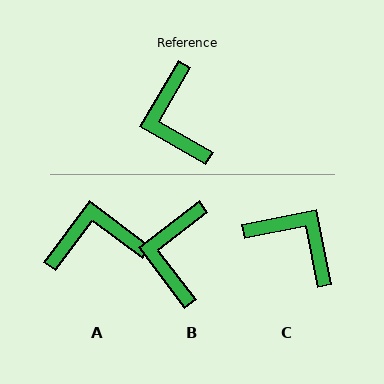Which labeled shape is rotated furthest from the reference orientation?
C, about 138 degrees away.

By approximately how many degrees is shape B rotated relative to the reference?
Approximately 22 degrees clockwise.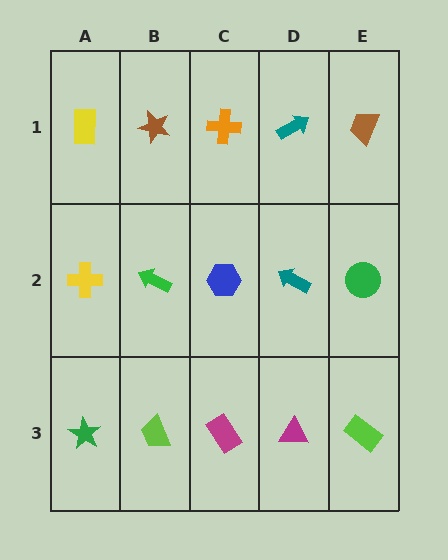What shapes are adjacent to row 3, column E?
A green circle (row 2, column E), a magenta triangle (row 3, column D).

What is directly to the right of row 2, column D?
A green circle.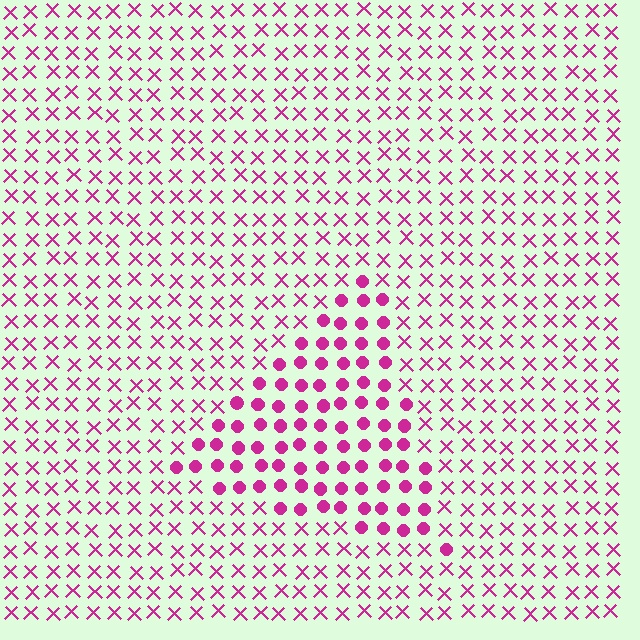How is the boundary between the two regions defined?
The boundary is defined by a change in element shape: circles inside vs. X marks outside. All elements share the same color and spacing.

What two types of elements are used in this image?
The image uses circles inside the triangle region and X marks outside it.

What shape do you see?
I see a triangle.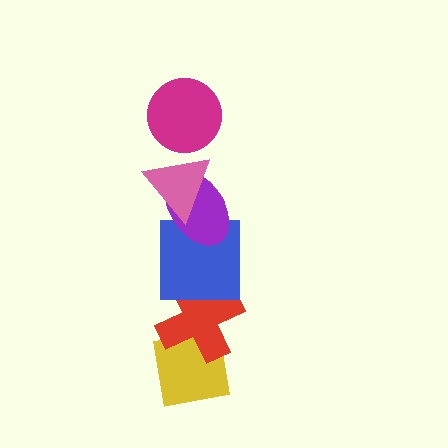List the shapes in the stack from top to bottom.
From top to bottom: the magenta circle, the pink triangle, the purple ellipse, the blue square, the red cross, the yellow square.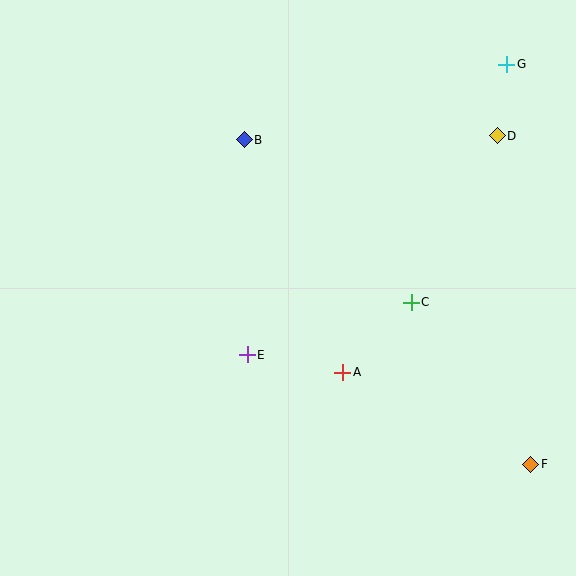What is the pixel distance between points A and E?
The distance between A and E is 97 pixels.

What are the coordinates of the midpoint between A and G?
The midpoint between A and G is at (425, 218).